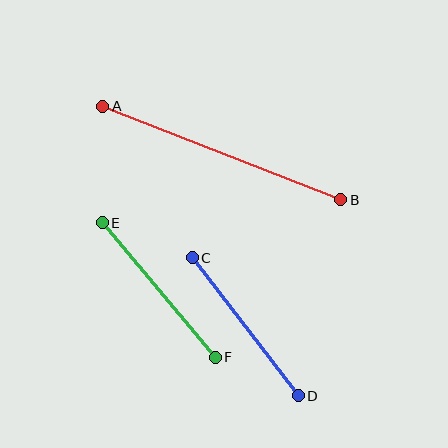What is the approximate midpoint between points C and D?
The midpoint is at approximately (245, 327) pixels.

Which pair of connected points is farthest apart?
Points A and B are farthest apart.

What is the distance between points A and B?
The distance is approximately 256 pixels.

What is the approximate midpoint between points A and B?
The midpoint is at approximately (222, 153) pixels.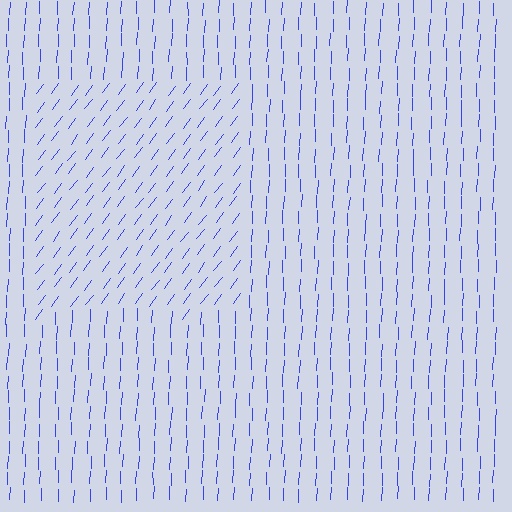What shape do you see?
I see a rectangle.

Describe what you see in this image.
The image is filled with small blue line segments. A rectangle region in the image has lines oriented differently from the surrounding lines, creating a visible texture boundary.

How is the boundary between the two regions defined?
The boundary is defined purely by a change in line orientation (approximately 34 degrees difference). All lines are the same color and thickness.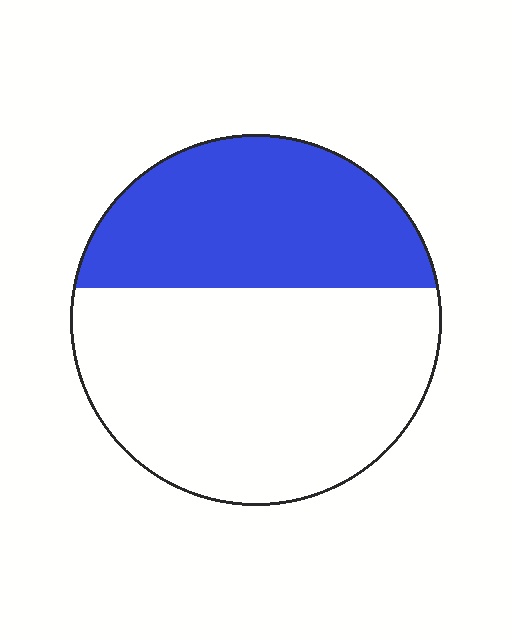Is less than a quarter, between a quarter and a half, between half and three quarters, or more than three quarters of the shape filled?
Between a quarter and a half.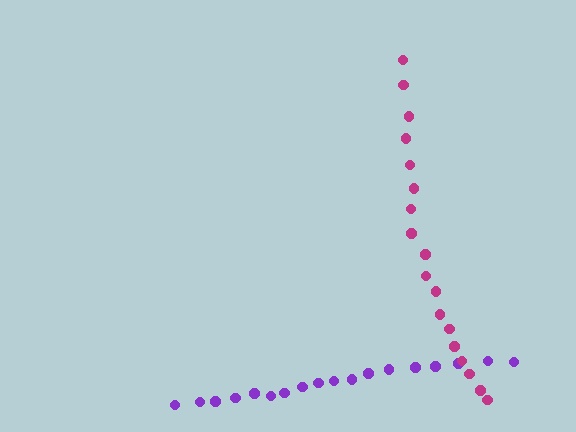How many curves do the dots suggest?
There are 2 distinct paths.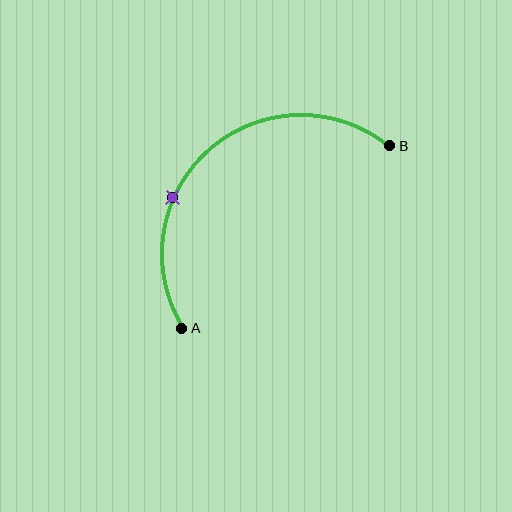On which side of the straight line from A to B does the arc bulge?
The arc bulges above and to the left of the straight line connecting A and B.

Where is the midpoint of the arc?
The arc midpoint is the point on the curve farthest from the straight line joining A and B. It sits above and to the left of that line.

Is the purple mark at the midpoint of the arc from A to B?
No. The purple mark lies on the arc but is closer to endpoint A. The arc midpoint would be at the point on the curve equidistant along the arc from both A and B.